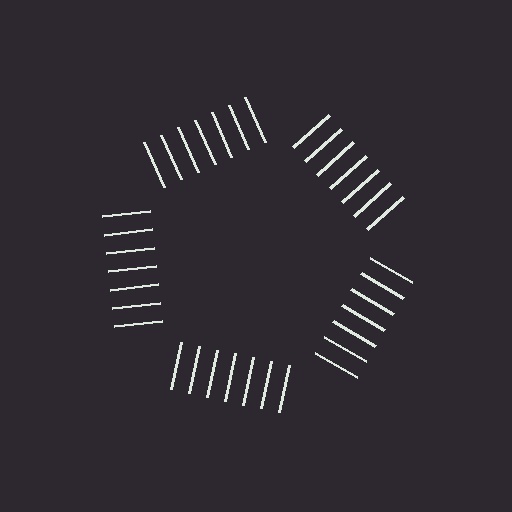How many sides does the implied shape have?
5 sides — the line-ends trace a pentagon.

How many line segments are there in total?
35 — 7 along each of the 5 edges.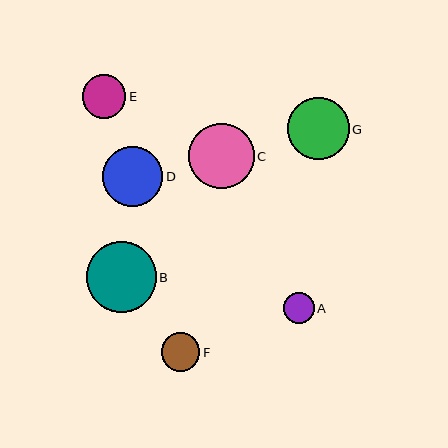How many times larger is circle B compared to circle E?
Circle B is approximately 1.6 times the size of circle E.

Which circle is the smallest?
Circle A is the smallest with a size of approximately 31 pixels.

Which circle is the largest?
Circle B is the largest with a size of approximately 70 pixels.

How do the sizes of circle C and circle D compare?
Circle C and circle D are approximately the same size.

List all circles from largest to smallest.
From largest to smallest: B, C, G, D, E, F, A.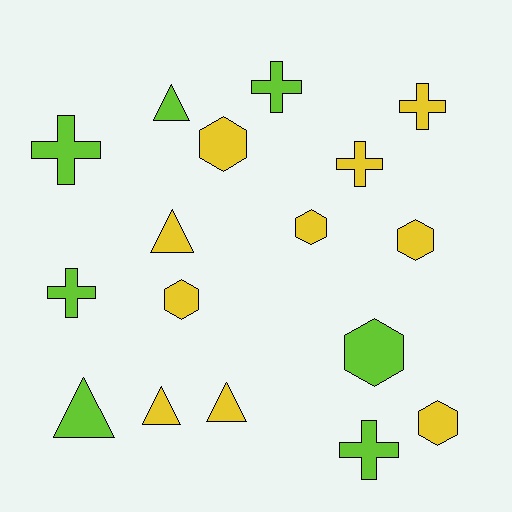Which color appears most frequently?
Yellow, with 10 objects.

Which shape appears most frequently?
Cross, with 6 objects.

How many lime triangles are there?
There are 2 lime triangles.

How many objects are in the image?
There are 17 objects.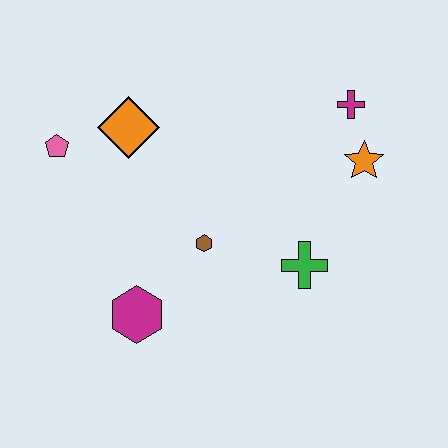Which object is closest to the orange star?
The magenta cross is closest to the orange star.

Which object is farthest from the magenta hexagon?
The magenta cross is farthest from the magenta hexagon.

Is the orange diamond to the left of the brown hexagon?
Yes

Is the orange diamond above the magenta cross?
No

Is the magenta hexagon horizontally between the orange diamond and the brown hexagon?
Yes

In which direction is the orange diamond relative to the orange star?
The orange diamond is to the left of the orange star.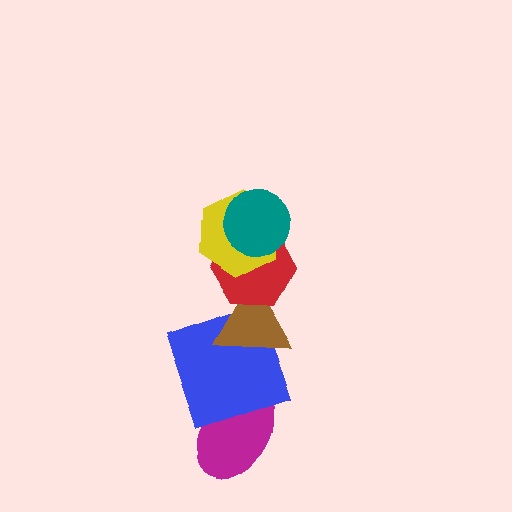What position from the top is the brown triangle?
The brown triangle is 4th from the top.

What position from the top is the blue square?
The blue square is 5th from the top.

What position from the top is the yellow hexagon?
The yellow hexagon is 2nd from the top.